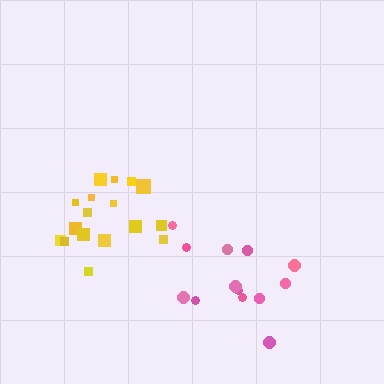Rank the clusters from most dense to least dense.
yellow, pink.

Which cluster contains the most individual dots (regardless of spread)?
Yellow (17).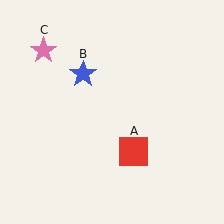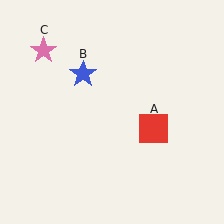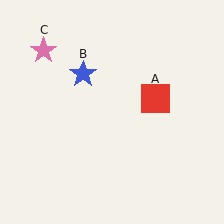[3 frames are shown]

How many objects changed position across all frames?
1 object changed position: red square (object A).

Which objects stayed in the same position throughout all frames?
Blue star (object B) and pink star (object C) remained stationary.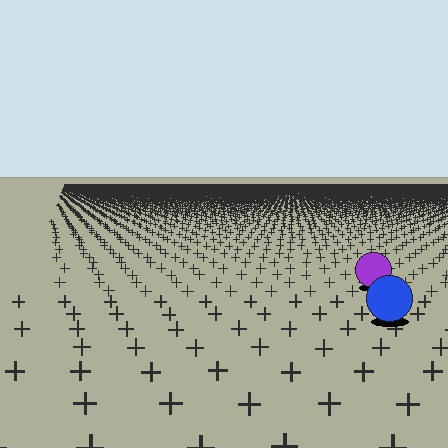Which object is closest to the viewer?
The blue circle is closest. The texture marks near it are larger and more spread out.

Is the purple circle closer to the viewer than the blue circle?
No. The blue circle is closer — you can tell from the texture gradient: the ground texture is coarser near it.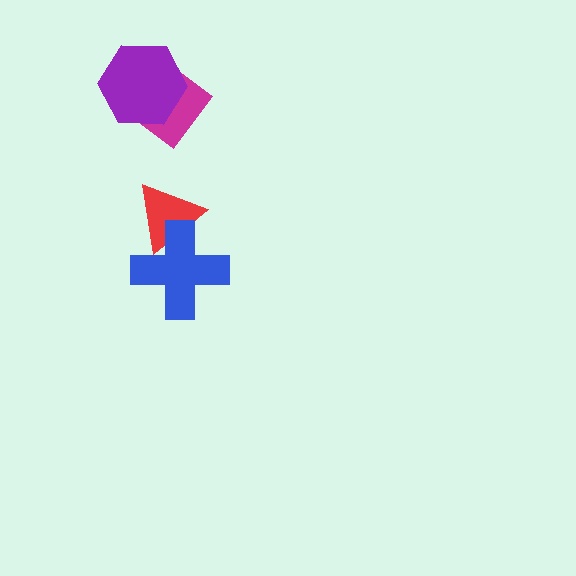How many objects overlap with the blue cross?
1 object overlaps with the blue cross.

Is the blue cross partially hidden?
No, no other shape covers it.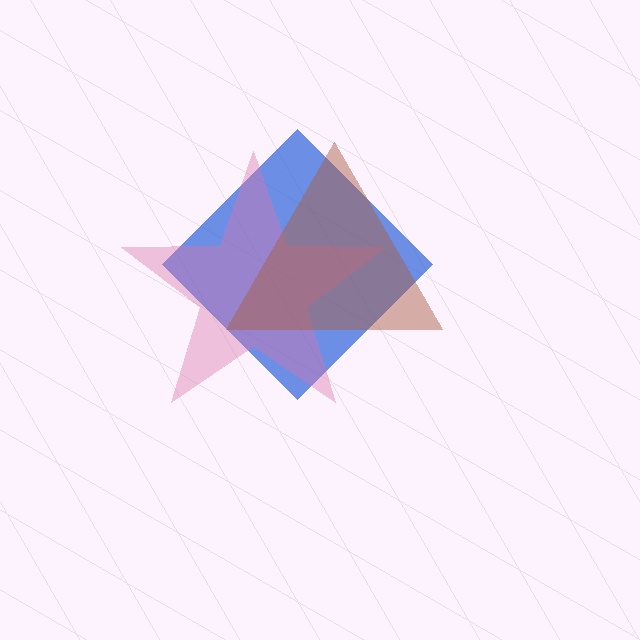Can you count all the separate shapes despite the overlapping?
Yes, there are 3 separate shapes.